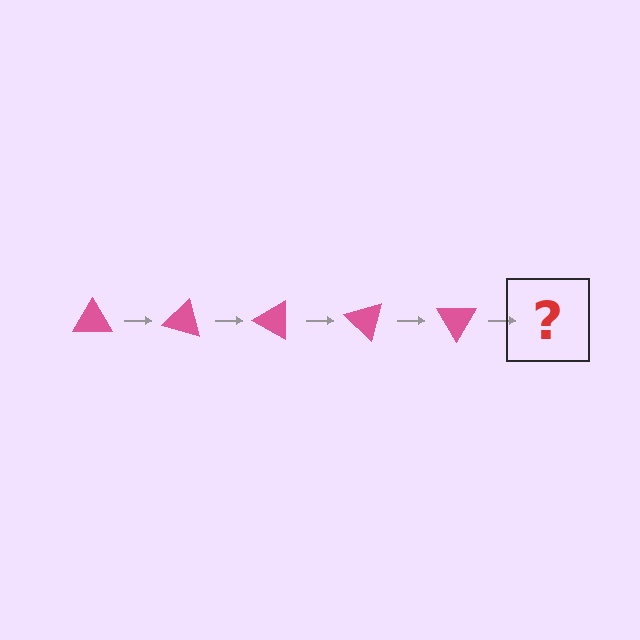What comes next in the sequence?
The next element should be a pink triangle rotated 75 degrees.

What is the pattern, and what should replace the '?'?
The pattern is that the triangle rotates 15 degrees each step. The '?' should be a pink triangle rotated 75 degrees.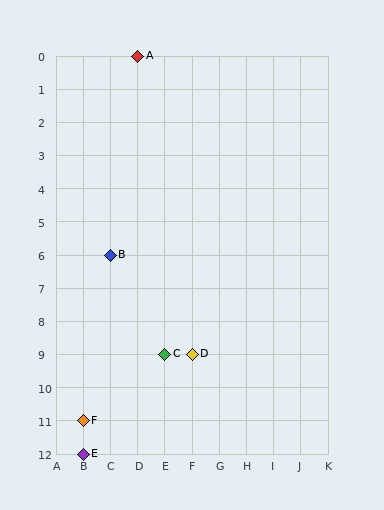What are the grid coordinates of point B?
Point B is at grid coordinates (C, 6).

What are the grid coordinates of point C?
Point C is at grid coordinates (E, 9).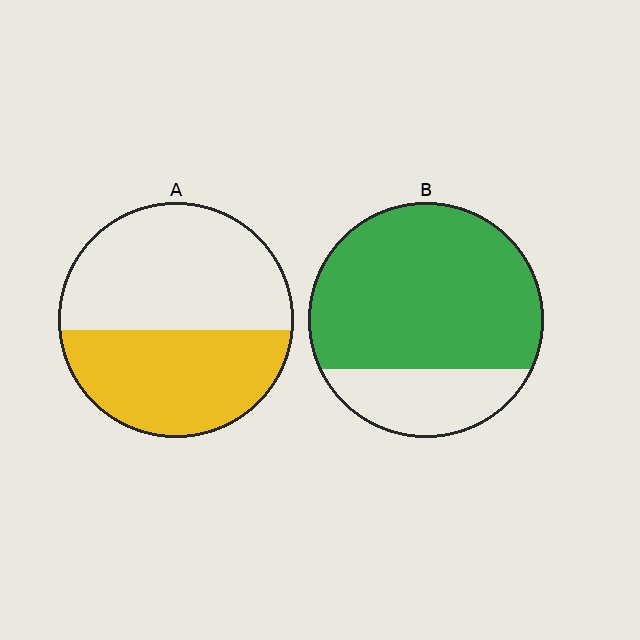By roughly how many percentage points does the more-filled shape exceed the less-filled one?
By roughly 30 percentage points (B over A).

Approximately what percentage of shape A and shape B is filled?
A is approximately 45% and B is approximately 75%.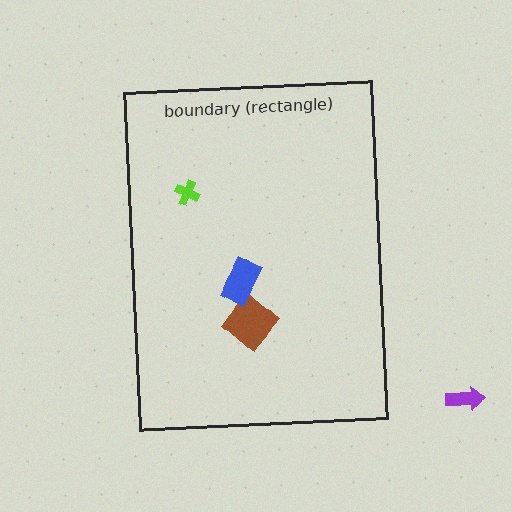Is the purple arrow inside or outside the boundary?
Outside.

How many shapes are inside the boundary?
3 inside, 1 outside.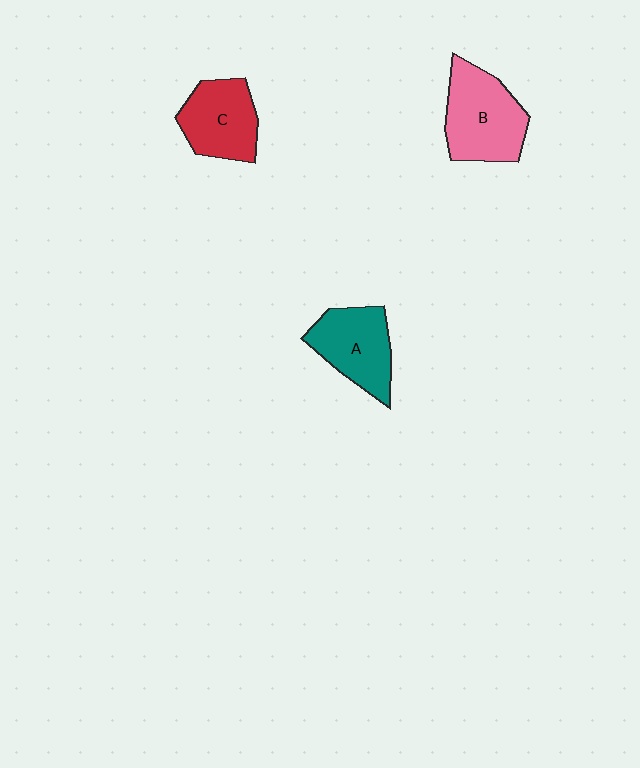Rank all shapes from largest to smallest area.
From largest to smallest: B (pink), A (teal), C (red).